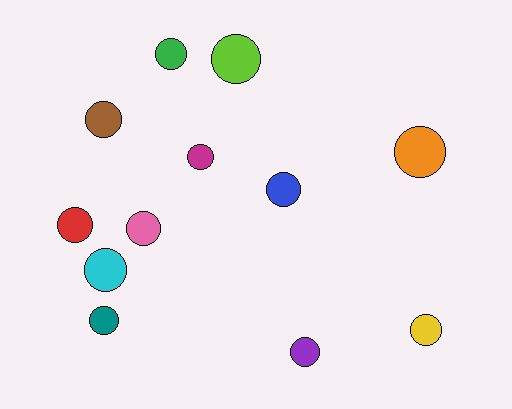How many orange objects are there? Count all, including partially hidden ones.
There is 1 orange object.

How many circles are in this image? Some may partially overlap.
There are 12 circles.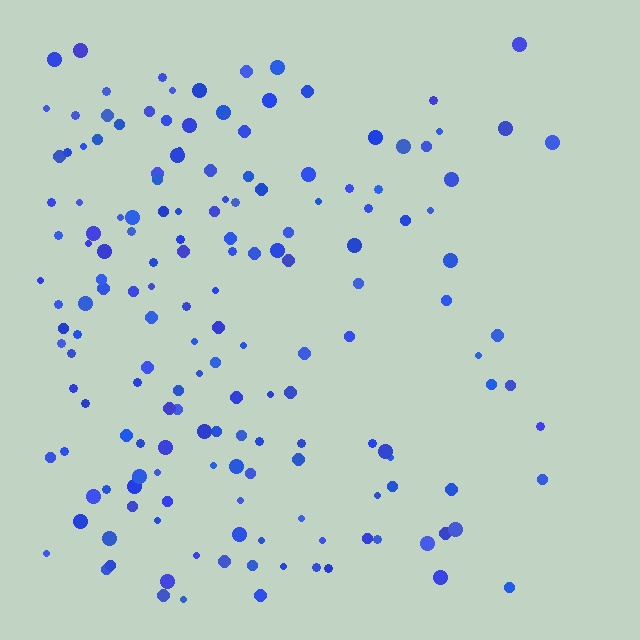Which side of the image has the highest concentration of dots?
The left.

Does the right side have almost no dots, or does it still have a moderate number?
Still a moderate number, just noticeably fewer than the left.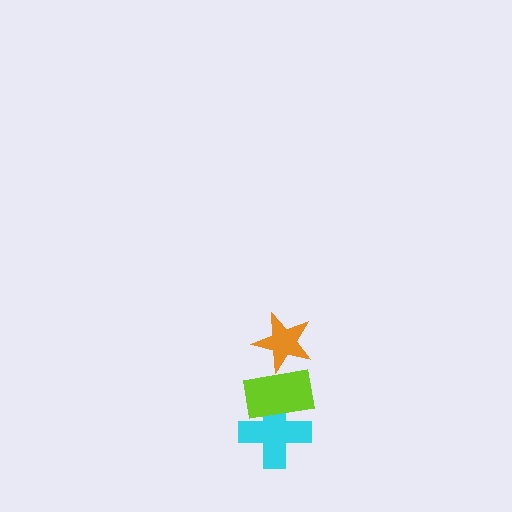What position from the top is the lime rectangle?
The lime rectangle is 2nd from the top.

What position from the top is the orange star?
The orange star is 1st from the top.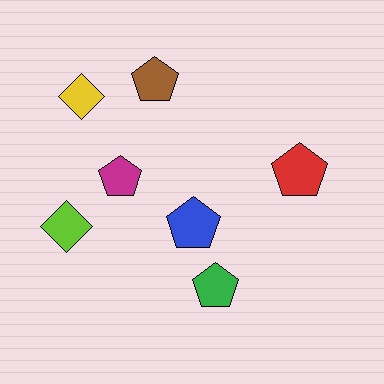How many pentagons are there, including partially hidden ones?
There are 5 pentagons.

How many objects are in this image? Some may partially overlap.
There are 7 objects.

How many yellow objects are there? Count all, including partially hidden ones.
There is 1 yellow object.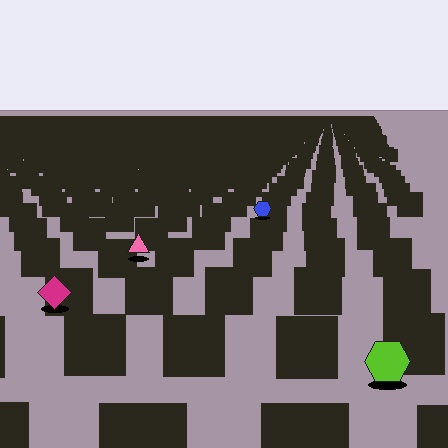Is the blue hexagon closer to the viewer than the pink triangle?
No. The pink triangle is closer — you can tell from the texture gradient: the ground texture is coarser near it.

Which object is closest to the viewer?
The lime hexagon is closest. The texture marks near it are larger and more spread out.